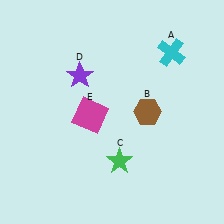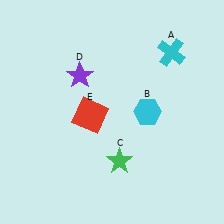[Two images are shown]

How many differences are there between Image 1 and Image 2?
There are 2 differences between the two images.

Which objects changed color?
B changed from brown to cyan. E changed from magenta to red.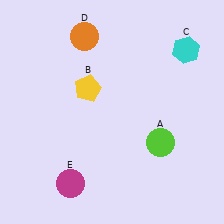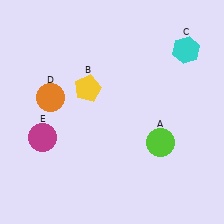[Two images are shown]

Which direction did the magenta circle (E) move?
The magenta circle (E) moved up.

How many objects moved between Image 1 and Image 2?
2 objects moved between the two images.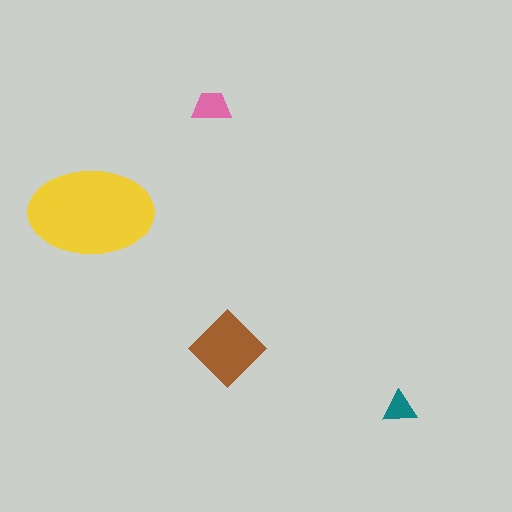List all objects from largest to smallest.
The yellow ellipse, the brown diamond, the pink trapezoid, the teal triangle.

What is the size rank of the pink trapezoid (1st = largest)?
3rd.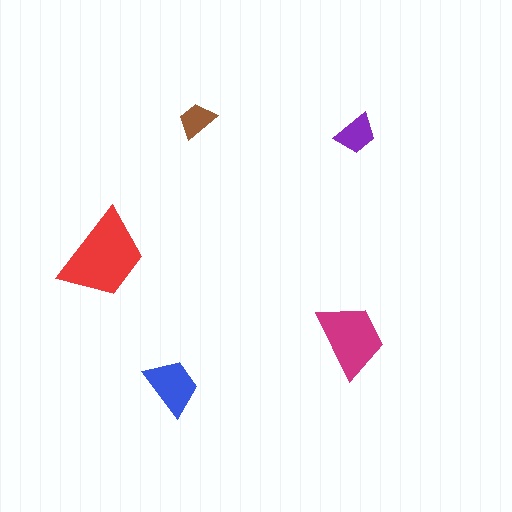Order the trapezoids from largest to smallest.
the red one, the magenta one, the blue one, the purple one, the brown one.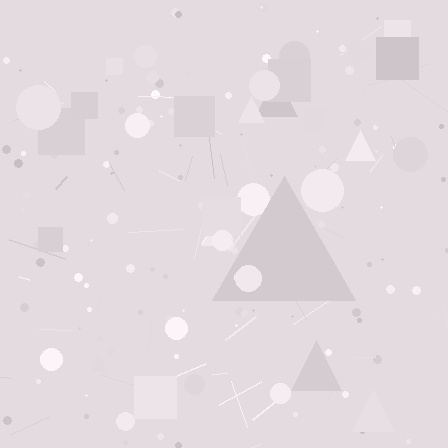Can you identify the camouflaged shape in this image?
The camouflaged shape is a triangle.